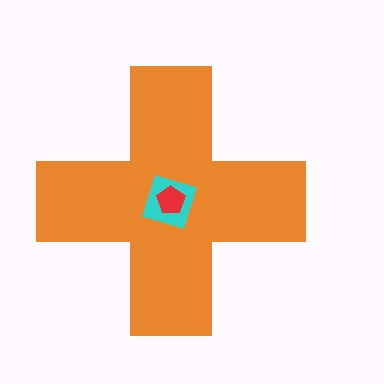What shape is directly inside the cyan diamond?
The red pentagon.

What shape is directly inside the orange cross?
The cyan diamond.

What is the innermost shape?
The red pentagon.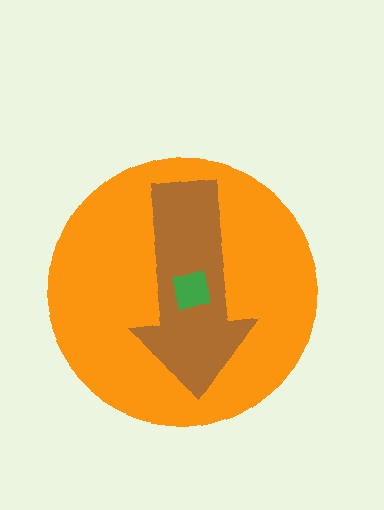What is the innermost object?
The green square.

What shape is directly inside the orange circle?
The brown arrow.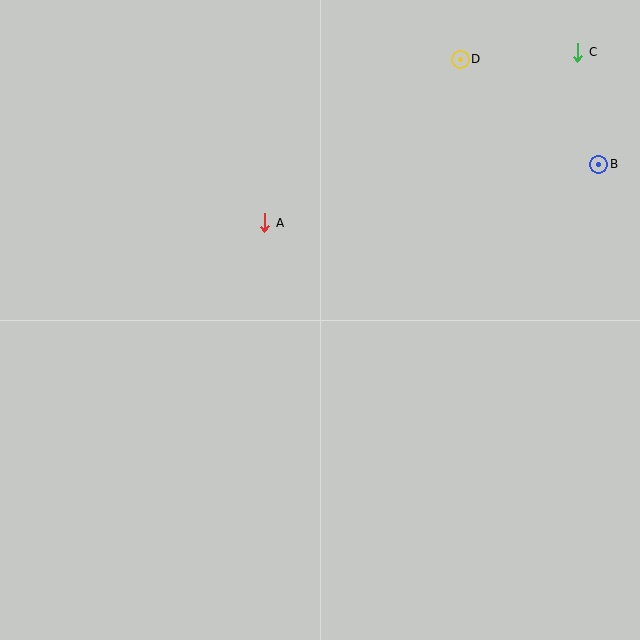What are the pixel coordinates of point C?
Point C is at (578, 52).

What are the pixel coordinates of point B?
Point B is at (599, 164).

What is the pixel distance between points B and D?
The distance between B and D is 174 pixels.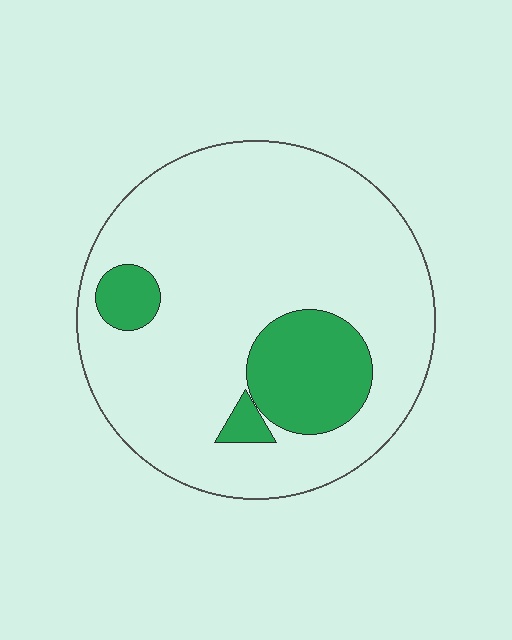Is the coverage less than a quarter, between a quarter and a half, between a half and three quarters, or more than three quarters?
Less than a quarter.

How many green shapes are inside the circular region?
3.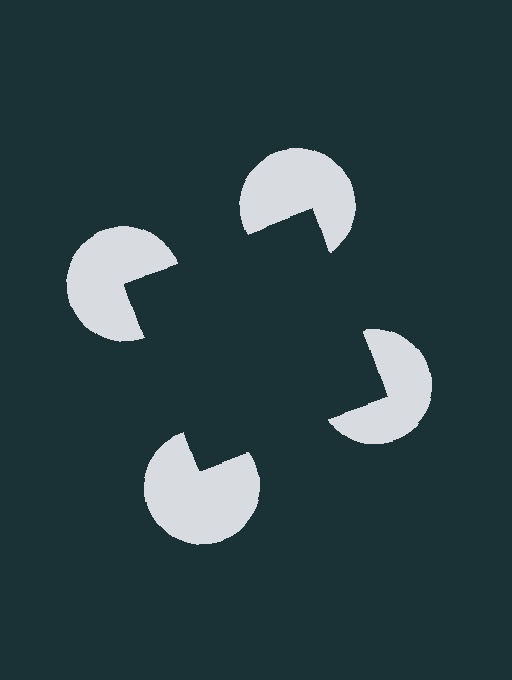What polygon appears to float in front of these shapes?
An illusory square — its edges are inferred from the aligned wedge cuts in the pac-man discs, not physically drawn.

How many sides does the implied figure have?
4 sides.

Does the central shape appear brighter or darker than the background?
It typically appears slightly darker than the background, even though no actual brightness change is drawn.